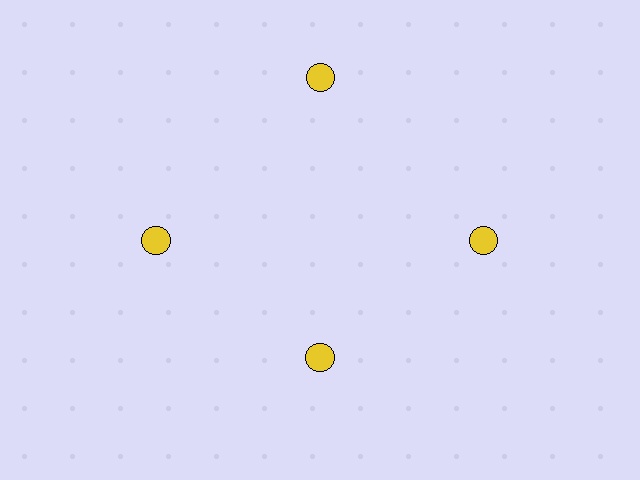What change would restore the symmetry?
The symmetry would be restored by moving it outward, back onto the ring so that all 4 circles sit at equal angles and equal distance from the center.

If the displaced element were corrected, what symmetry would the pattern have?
It would have 4-fold rotational symmetry — the pattern would map onto itself every 90 degrees.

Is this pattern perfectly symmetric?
No. The 4 yellow circles are arranged in a ring, but one element near the 6 o'clock position is pulled inward toward the center, breaking the 4-fold rotational symmetry.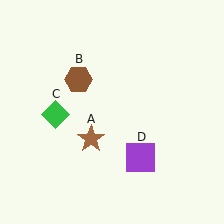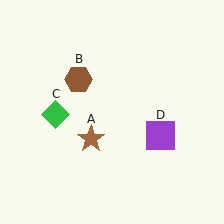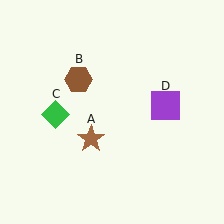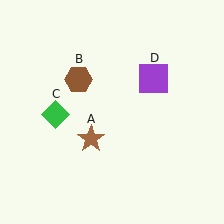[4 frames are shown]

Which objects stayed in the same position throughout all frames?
Brown star (object A) and brown hexagon (object B) and green diamond (object C) remained stationary.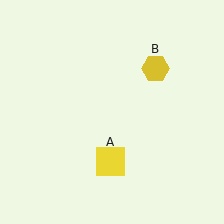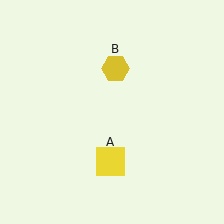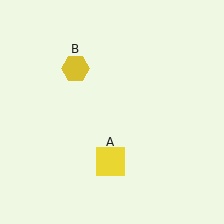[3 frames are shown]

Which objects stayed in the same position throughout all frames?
Yellow square (object A) remained stationary.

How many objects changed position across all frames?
1 object changed position: yellow hexagon (object B).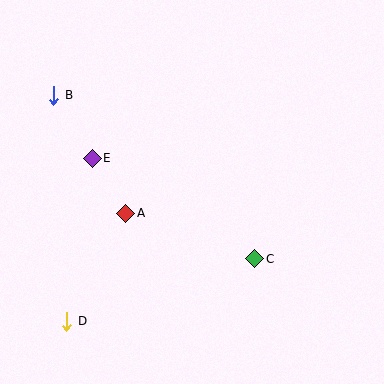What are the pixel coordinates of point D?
Point D is at (66, 321).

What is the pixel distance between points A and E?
The distance between A and E is 64 pixels.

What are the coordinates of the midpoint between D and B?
The midpoint between D and B is at (60, 208).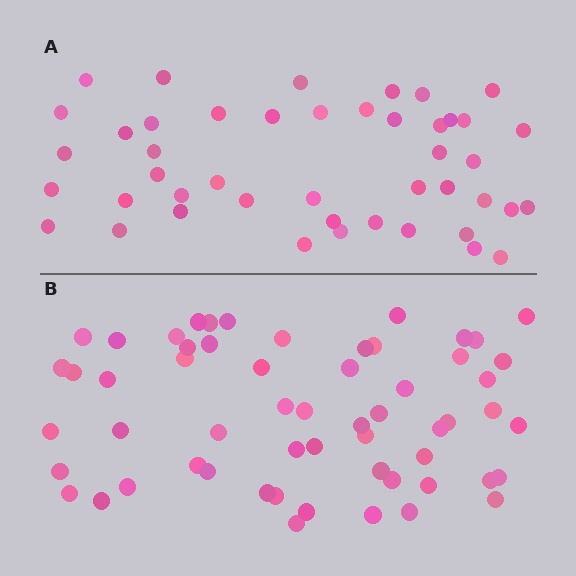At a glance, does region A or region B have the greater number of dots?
Region B (the bottom region) has more dots.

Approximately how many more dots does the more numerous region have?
Region B has approximately 15 more dots than region A.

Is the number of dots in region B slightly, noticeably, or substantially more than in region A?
Region B has noticeably more, but not dramatically so. The ratio is roughly 1.3 to 1.